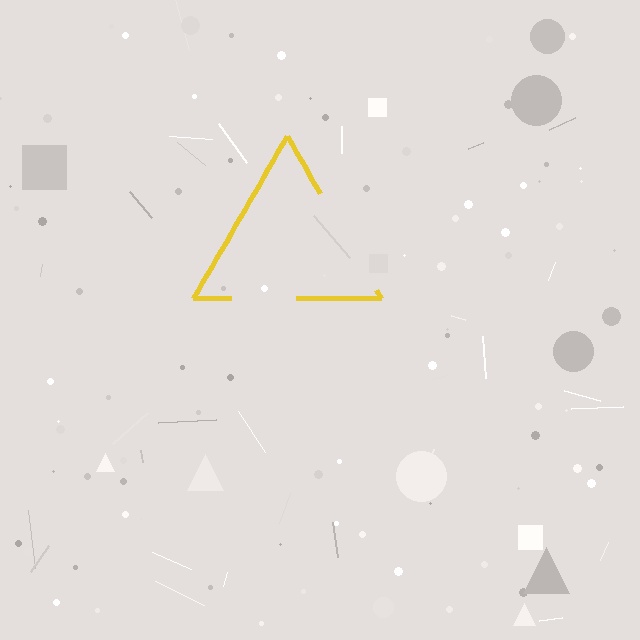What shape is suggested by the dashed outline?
The dashed outline suggests a triangle.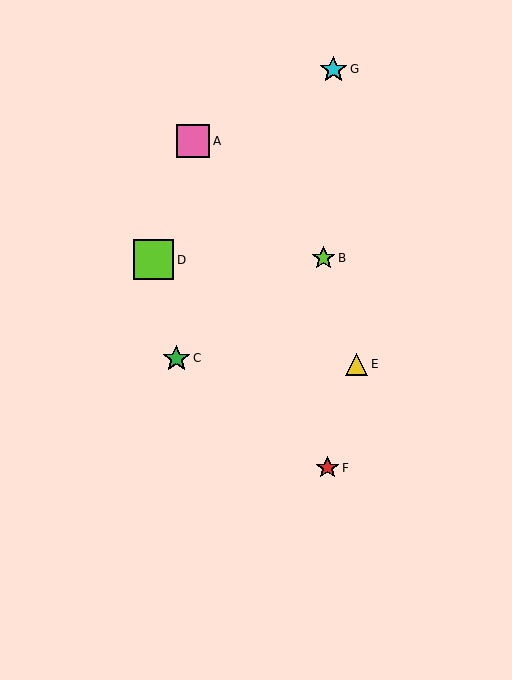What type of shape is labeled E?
Shape E is a yellow triangle.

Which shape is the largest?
The lime square (labeled D) is the largest.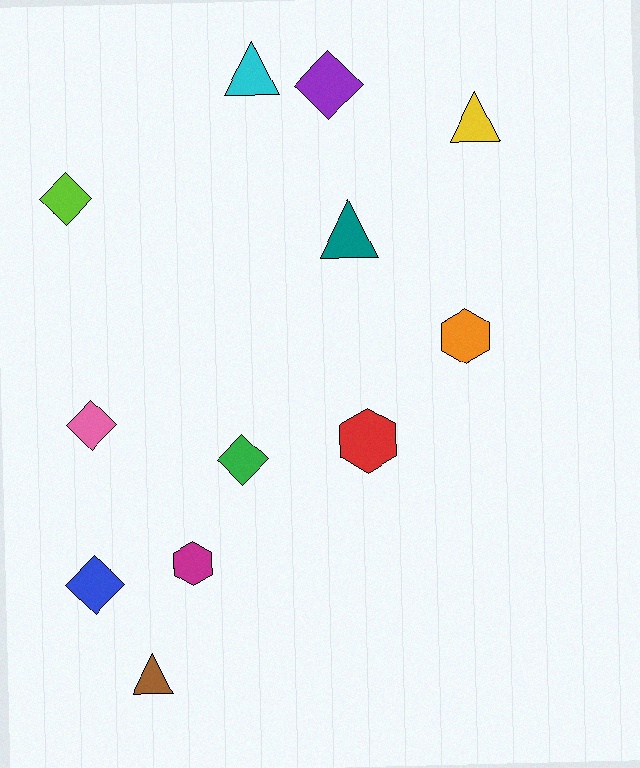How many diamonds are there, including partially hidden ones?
There are 5 diamonds.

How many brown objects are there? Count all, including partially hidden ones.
There is 1 brown object.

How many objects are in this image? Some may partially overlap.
There are 12 objects.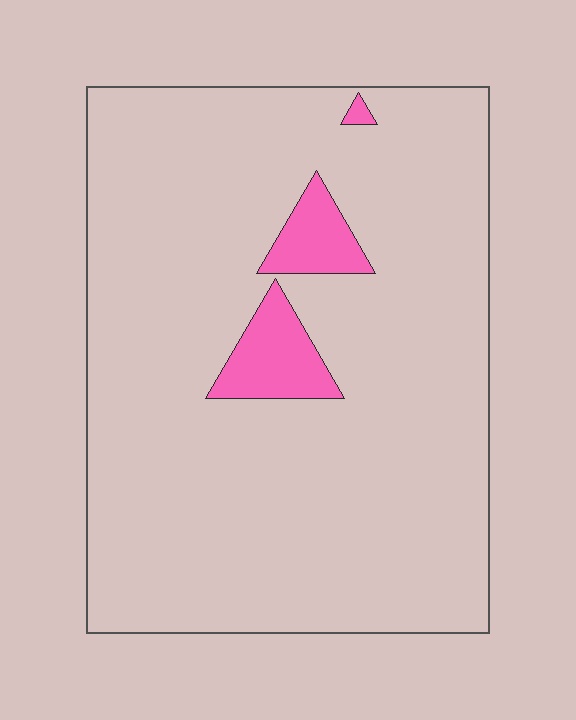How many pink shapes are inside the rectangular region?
3.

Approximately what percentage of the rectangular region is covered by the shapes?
Approximately 5%.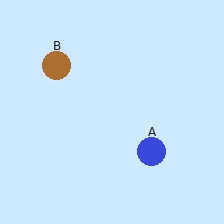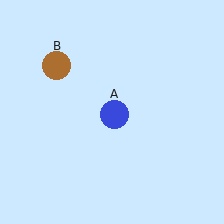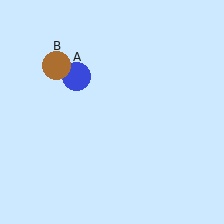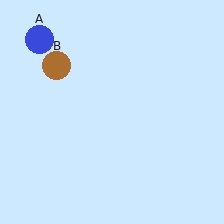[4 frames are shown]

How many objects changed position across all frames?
1 object changed position: blue circle (object A).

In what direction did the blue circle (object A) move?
The blue circle (object A) moved up and to the left.